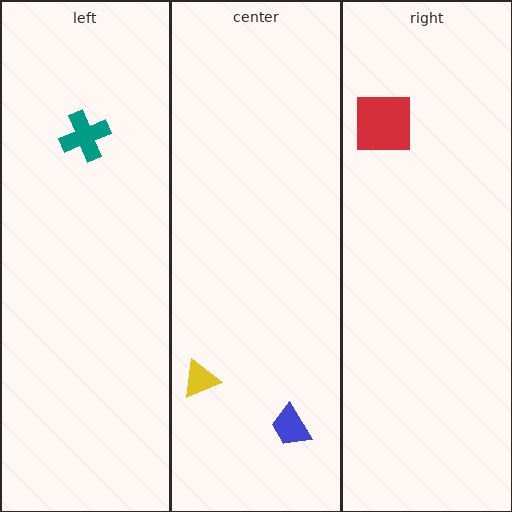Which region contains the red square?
The right region.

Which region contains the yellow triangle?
The center region.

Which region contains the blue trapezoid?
The center region.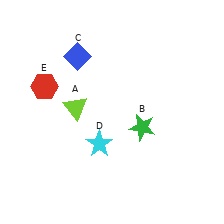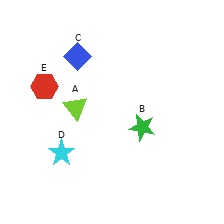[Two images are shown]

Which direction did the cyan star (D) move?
The cyan star (D) moved left.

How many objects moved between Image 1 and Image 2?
1 object moved between the two images.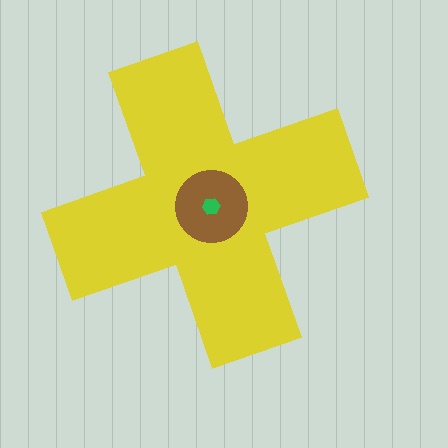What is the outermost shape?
The yellow cross.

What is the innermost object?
The green hexagon.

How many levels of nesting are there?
3.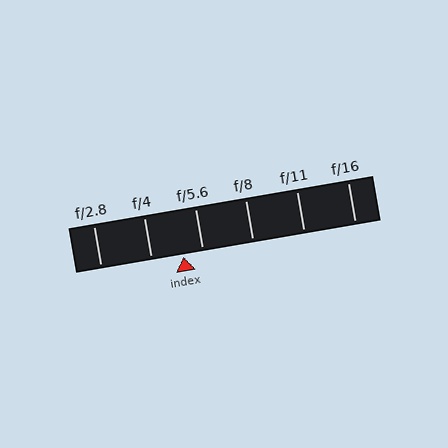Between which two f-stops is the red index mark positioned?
The index mark is between f/4 and f/5.6.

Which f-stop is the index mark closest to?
The index mark is closest to f/5.6.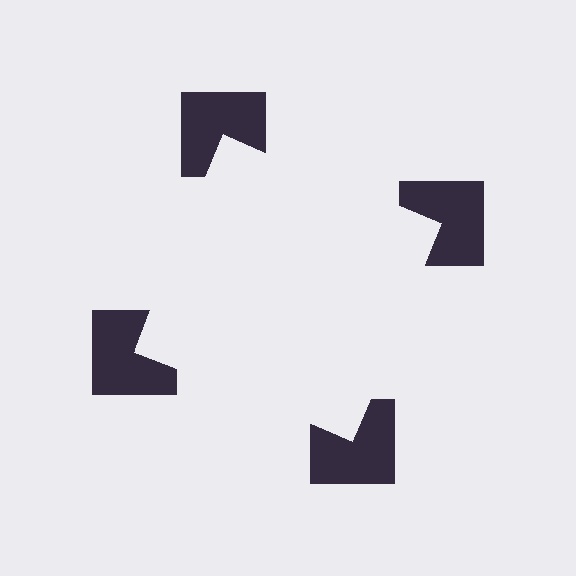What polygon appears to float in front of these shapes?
An illusory square — its edges are inferred from the aligned wedge cuts in the notched squares, not physically drawn.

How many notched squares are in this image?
There are 4 — one at each vertex of the illusory square.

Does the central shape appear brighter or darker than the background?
It typically appears slightly brighter than the background, even though no actual brightness change is drawn.